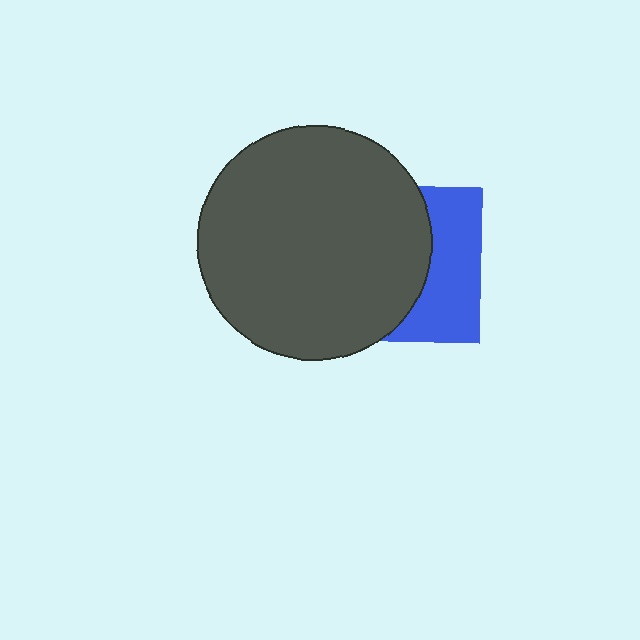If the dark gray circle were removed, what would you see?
You would see the complete blue square.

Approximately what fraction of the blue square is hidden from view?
Roughly 61% of the blue square is hidden behind the dark gray circle.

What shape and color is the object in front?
The object in front is a dark gray circle.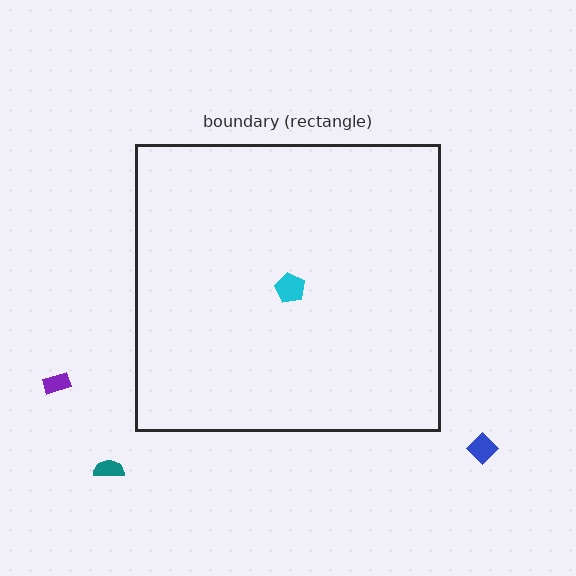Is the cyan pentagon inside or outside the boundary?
Inside.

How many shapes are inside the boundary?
1 inside, 3 outside.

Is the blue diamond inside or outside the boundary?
Outside.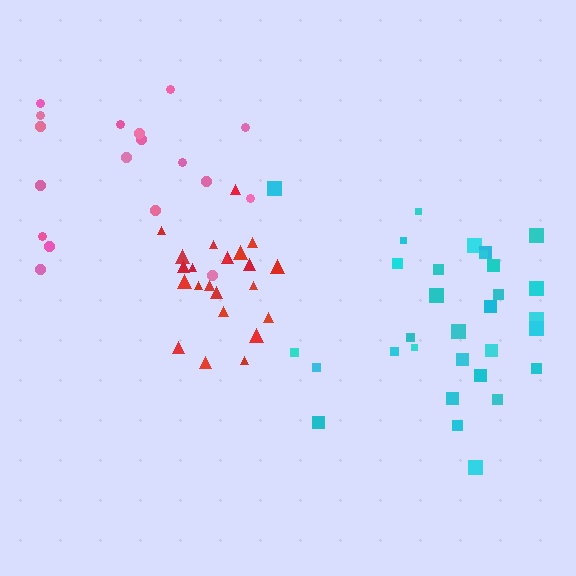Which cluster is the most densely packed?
Red.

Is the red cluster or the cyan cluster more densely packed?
Red.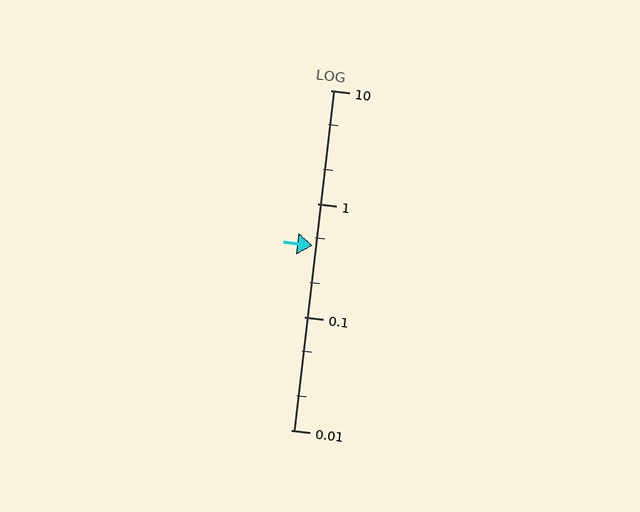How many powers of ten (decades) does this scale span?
The scale spans 3 decades, from 0.01 to 10.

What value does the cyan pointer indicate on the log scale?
The pointer indicates approximately 0.42.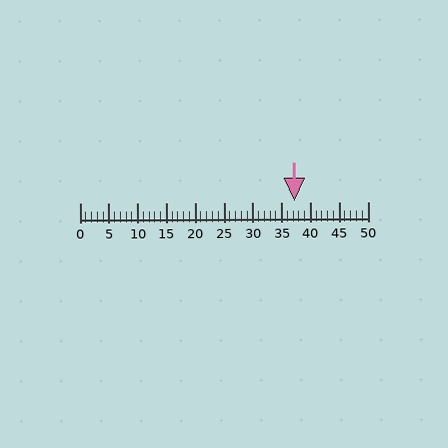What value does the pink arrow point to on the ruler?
The pink arrow points to approximately 37.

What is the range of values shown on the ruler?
The ruler shows values from 0 to 50.